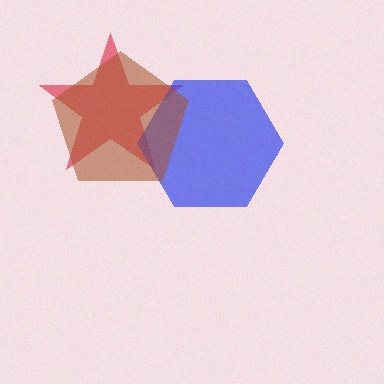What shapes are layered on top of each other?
The layered shapes are: a red star, a blue hexagon, a brown pentagon.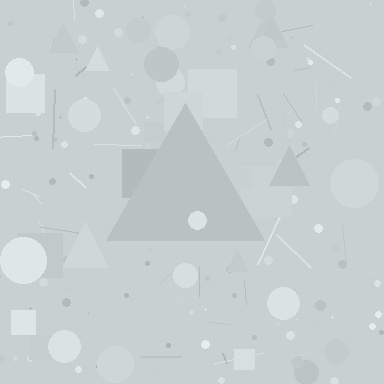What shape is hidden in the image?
A triangle is hidden in the image.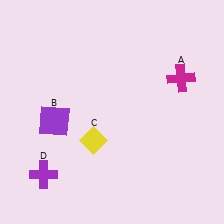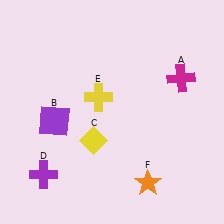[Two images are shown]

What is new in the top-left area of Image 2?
A yellow cross (E) was added in the top-left area of Image 2.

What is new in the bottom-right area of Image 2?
An orange star (F) was added in the bottom-right area of Image 2.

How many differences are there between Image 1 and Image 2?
There are 2 differences between the two images.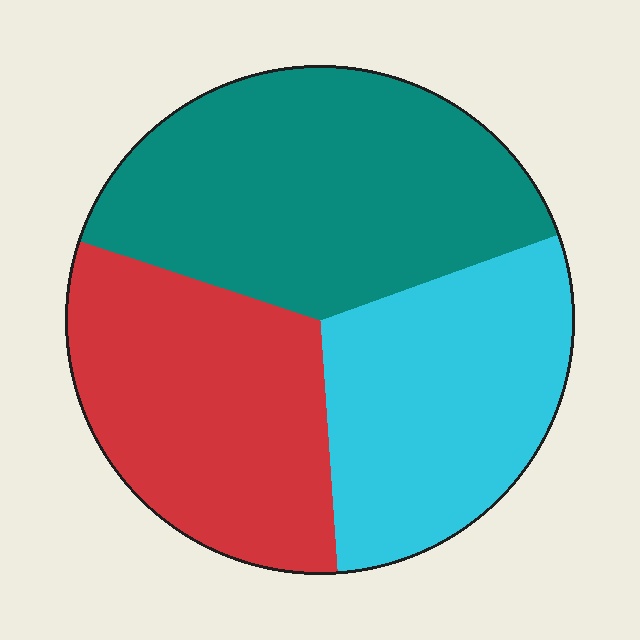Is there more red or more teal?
Teal.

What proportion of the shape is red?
Red takes up about one third (1/3) of the shape.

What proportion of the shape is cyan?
Cyan covers 29% of the shape.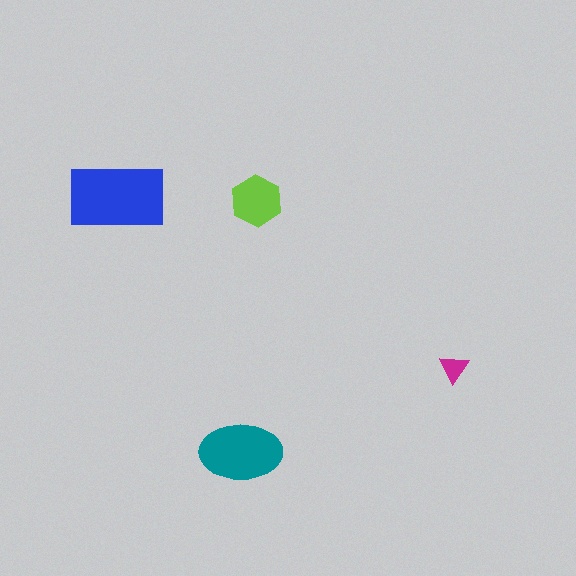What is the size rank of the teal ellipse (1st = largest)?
2nd.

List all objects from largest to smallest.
The blue rectangle, the teal ellipse, the lime hexagon, the magenta triangle.